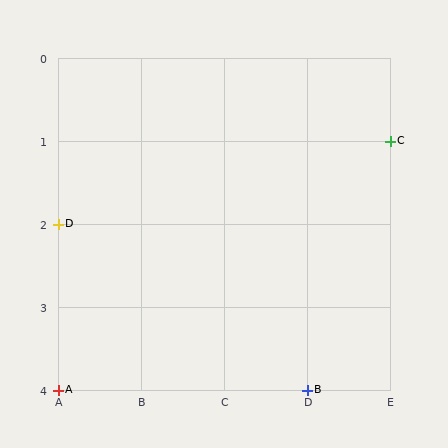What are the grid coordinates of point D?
Point D is at grid coordinates (A, 2).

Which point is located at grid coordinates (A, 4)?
Point A is at (A, 4).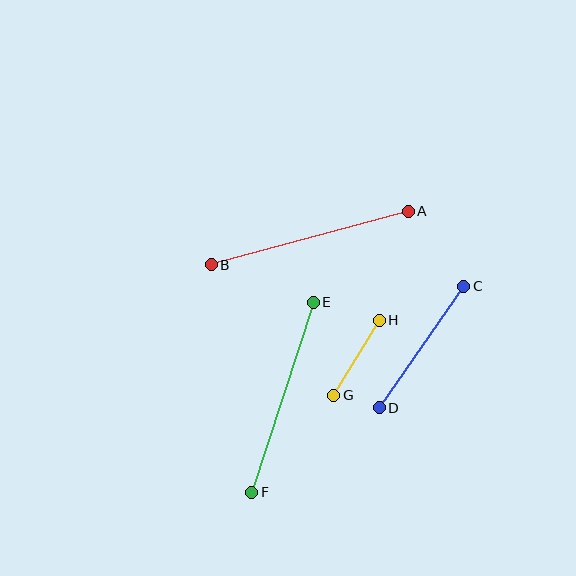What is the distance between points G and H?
The distance is approximately 88 pixels.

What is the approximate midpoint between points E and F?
The midpoint is at approximately (282, 397) pixels.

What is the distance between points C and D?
The distance is approximately 148 pixels.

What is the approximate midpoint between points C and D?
The midpoint is at approximately (422, 347) pixels.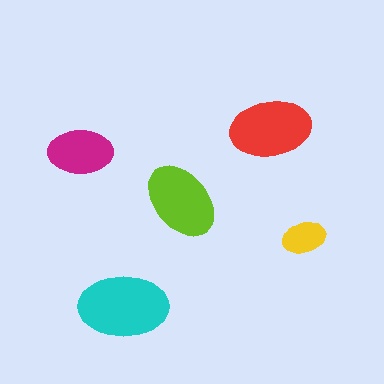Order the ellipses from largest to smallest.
the cyan one, the red one, the lime one, the magenta one, the yellow one.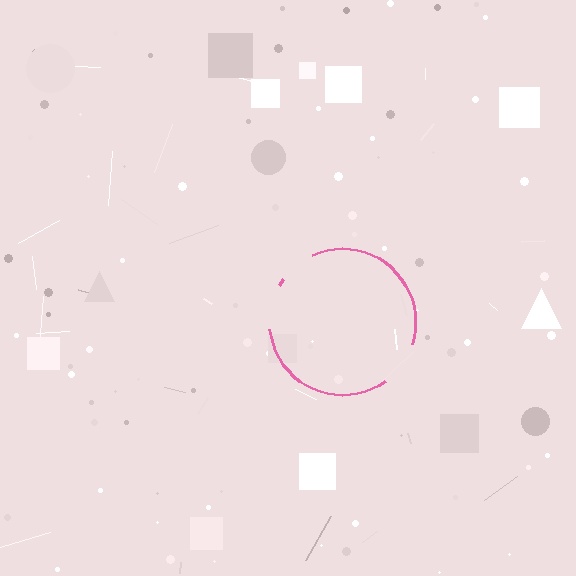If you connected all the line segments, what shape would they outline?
They would outline a circle.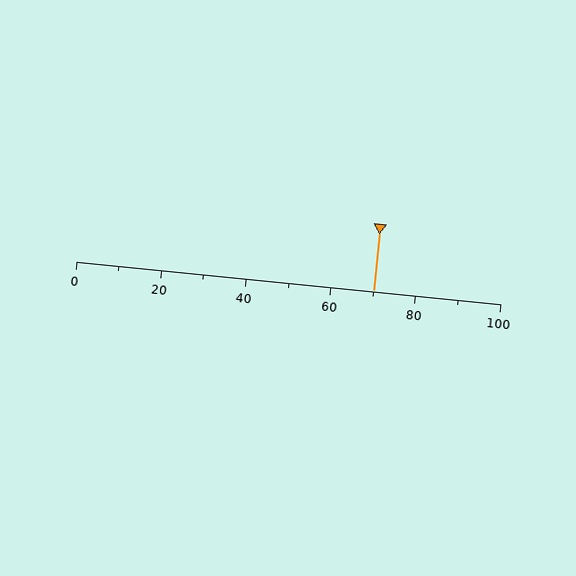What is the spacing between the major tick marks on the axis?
The major ticks are spaced 20 apart.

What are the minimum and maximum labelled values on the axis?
The axis runs from 0 to 100.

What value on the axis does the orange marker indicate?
The marker indicates approximately 70.